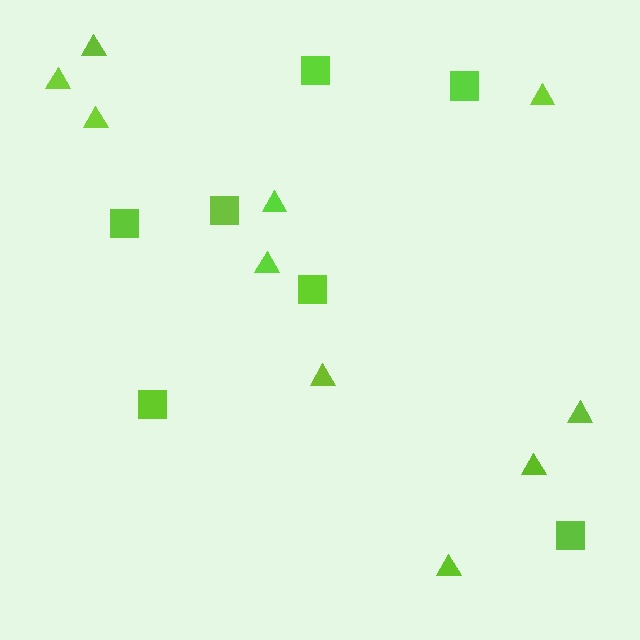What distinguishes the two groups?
There are 2 groups: one group of squares (7) and one group of triangles (10).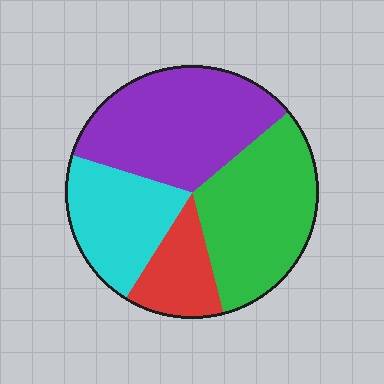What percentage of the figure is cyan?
Cyan covers around 20% of the figure.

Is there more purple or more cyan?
Purple.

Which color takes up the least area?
Red, at roughly 15%.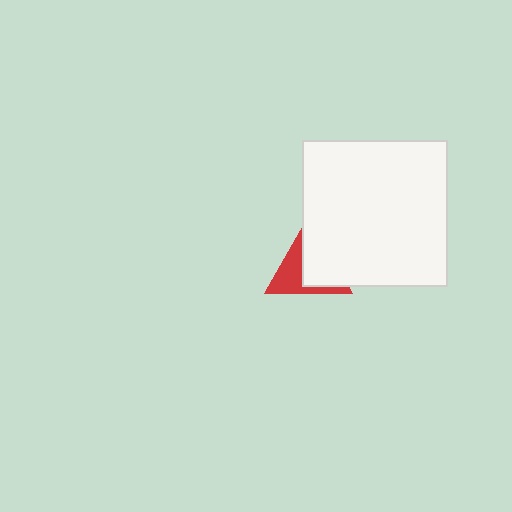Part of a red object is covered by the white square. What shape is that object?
It is a triangle.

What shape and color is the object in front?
The object in front is a white square.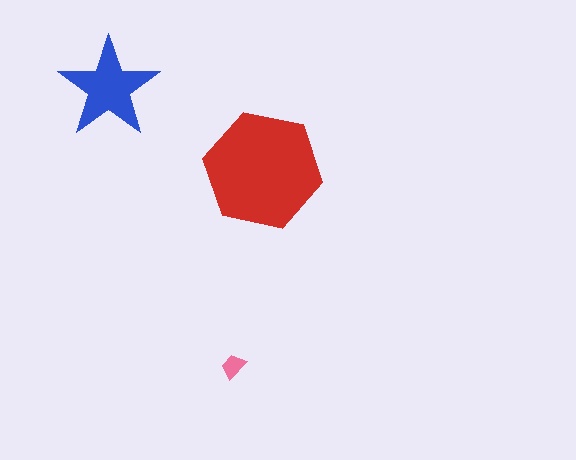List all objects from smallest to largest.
The pink trapezoid, the blue star, the red hexagon.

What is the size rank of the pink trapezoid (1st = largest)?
3rd.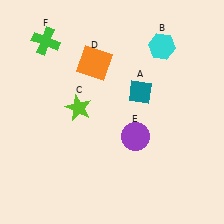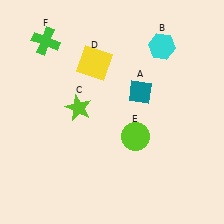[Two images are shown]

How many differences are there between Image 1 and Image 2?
There are 2 differences between the two images.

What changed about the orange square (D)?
In Image 1, D is orange. In Image 2, it changed to yellow.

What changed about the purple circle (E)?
In Image 1, E is purple. In Image 2, it changed to lime.